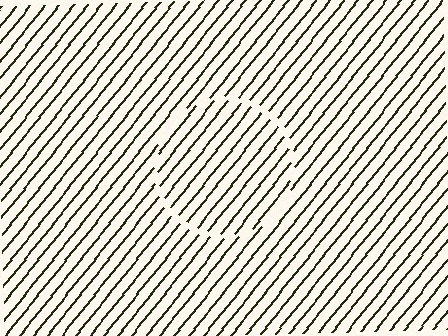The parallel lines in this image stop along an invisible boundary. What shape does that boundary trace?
An illusory circle. The interior of the shape contains the same grating, shifted by half a period — the contour is defined by the phase discontinuity where line-ends from the inner and outer gratings abut.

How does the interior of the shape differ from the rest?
The interior of the shape contains the same grating, shifted by half a period — the contour is defined by the phase discontinuity where line-ends from the inner and outer gratings abut.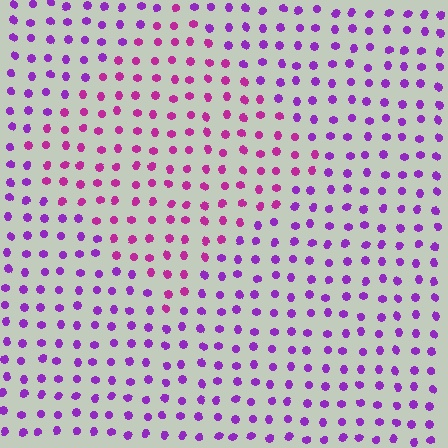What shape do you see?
I see a diamond.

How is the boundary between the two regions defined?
The boundary is defined purely by a slight shift in hue (about 33 degrees). Spacing, size, and orientation are identical on both sides.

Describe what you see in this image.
The image is filled with small purple elements in a uniform arrangement. A diamond-shaped region is visible where the elements are tinted to a slightly different hue, forming a subtle color boundary.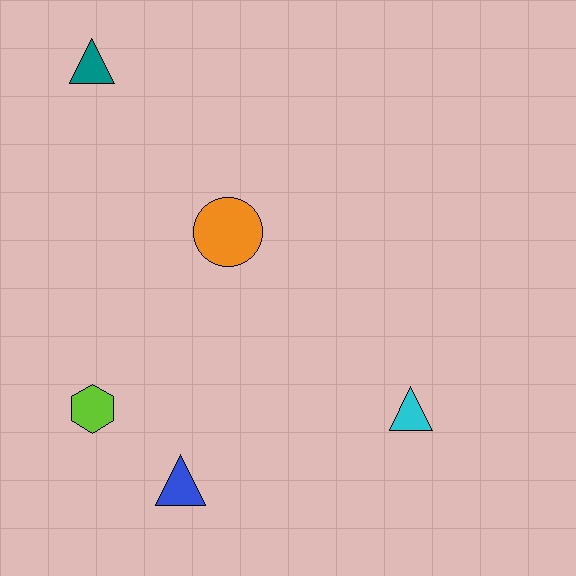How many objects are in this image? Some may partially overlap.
There are 5 objects.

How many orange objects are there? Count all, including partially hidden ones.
There is 1 orange object.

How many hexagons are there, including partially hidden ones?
There is 1 hexagon.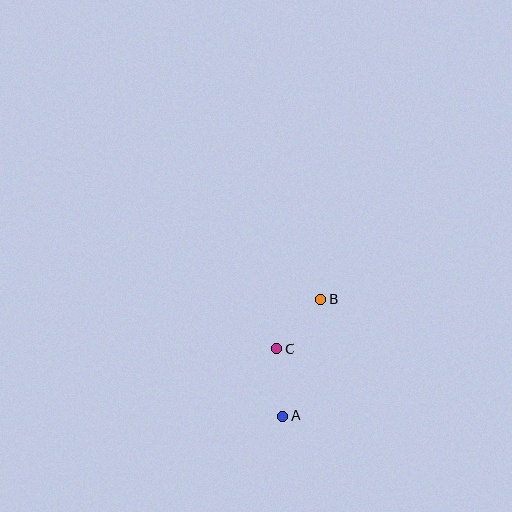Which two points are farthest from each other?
Points A and B are farthest from each other.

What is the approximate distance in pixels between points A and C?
The distance between A and C is approximately 68 pixels.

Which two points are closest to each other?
Points B and C are closest to each other.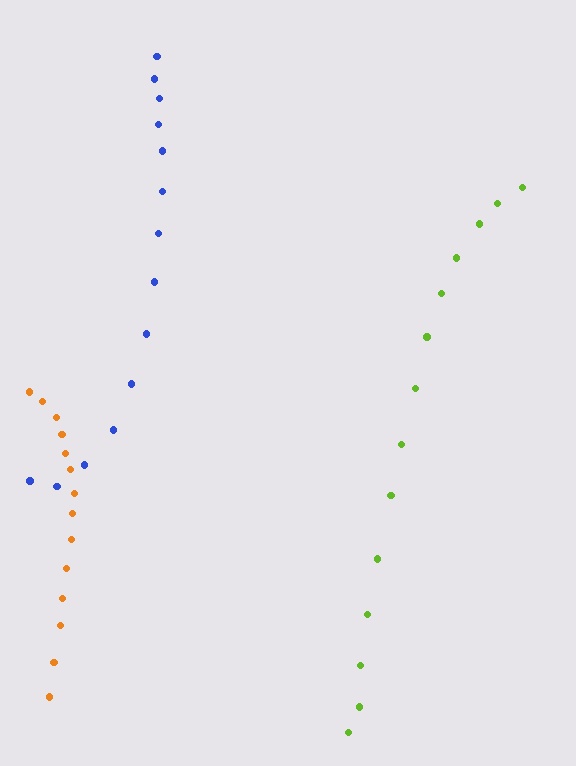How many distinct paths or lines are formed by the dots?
There are 3 distinct paths.